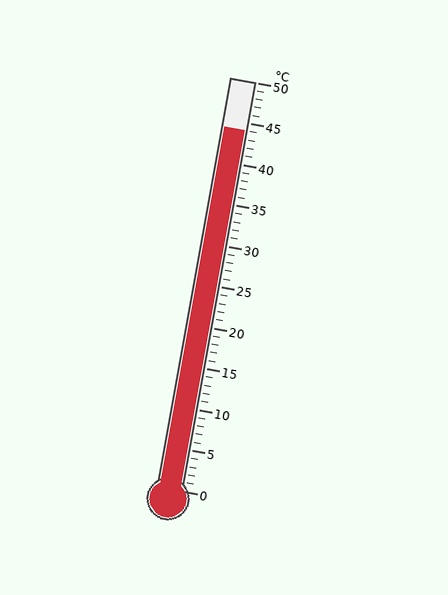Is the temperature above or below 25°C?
The temperature is above 25°C.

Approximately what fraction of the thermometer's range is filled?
The thermometer is filled to approximately 90% of its range.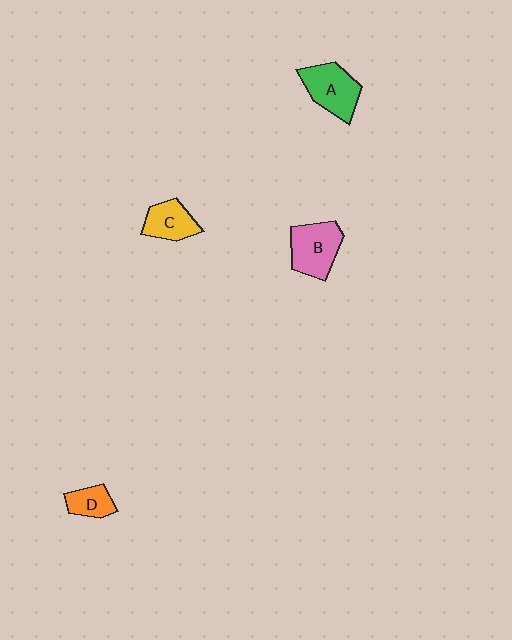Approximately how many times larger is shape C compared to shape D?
Approximately 1.3 times.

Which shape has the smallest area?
Shape D (orange).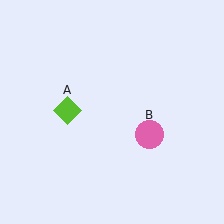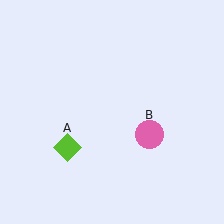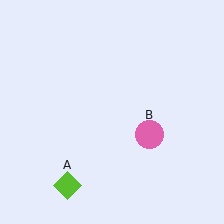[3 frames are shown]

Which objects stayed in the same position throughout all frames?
Pink circle (object B) remained stationary.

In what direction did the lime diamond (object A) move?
The lime diamond (object A) moved down.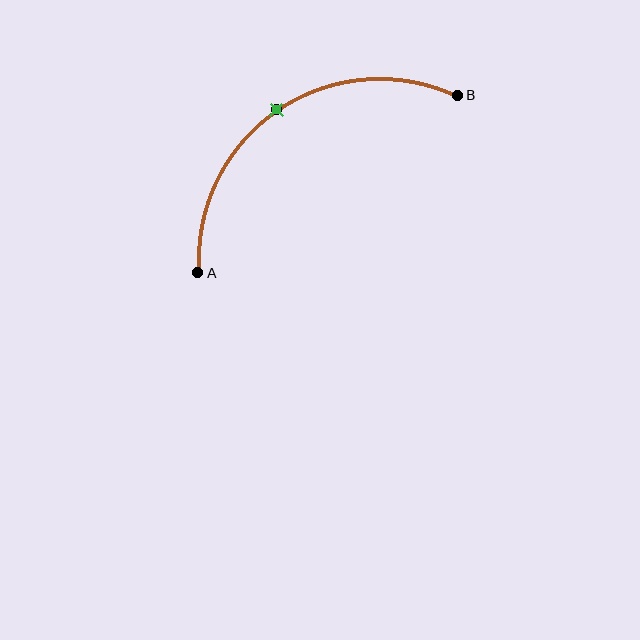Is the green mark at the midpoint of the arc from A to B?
Yes. The green mark lies on the arc at equal arc-length from both A and B — it is the arc midpoint.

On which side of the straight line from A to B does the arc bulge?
The arc bulges above and to the left of the straight line connecting A and B.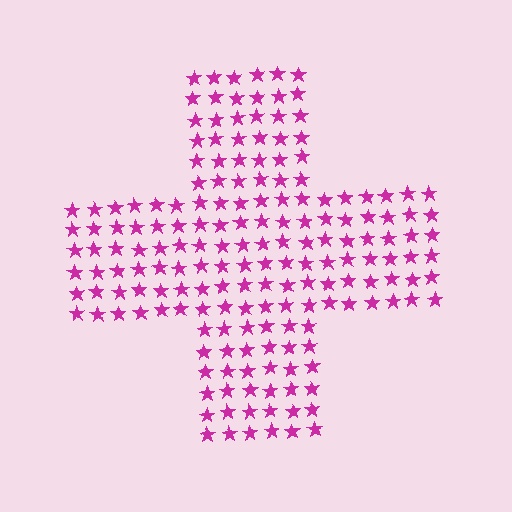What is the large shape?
The large shape is a cross.